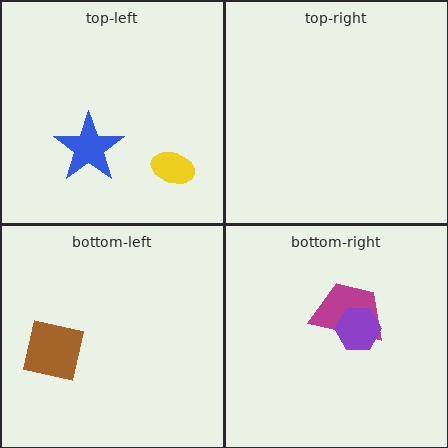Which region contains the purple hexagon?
The bottom-right region.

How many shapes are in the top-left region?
2.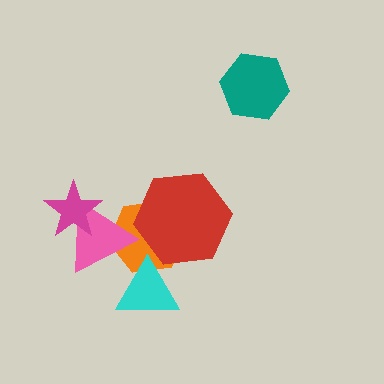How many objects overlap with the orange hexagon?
3 objects overlap with the orange hexagon.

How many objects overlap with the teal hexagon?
0 objects overlap with the teal hexagon.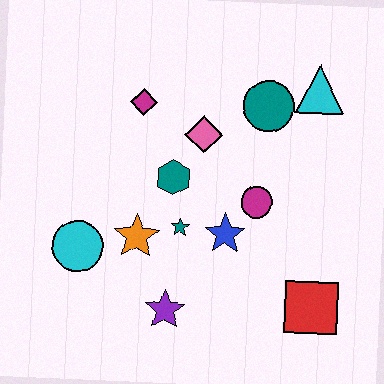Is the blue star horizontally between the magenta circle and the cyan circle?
Yes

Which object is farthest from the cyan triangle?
The cyan circle is farthest from the cyan triangle.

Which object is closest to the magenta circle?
The blue star is closest to the magenta circle.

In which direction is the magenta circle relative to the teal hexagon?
The magenta circle is to the right of the teal hexagon.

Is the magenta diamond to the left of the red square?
Yes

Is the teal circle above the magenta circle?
Yes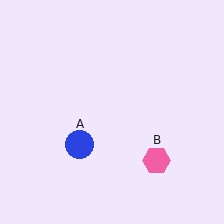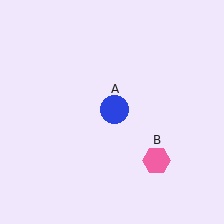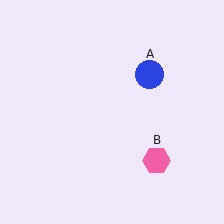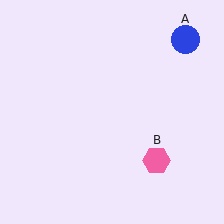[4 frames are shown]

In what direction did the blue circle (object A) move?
The blue circle (object A) moved up and to the right.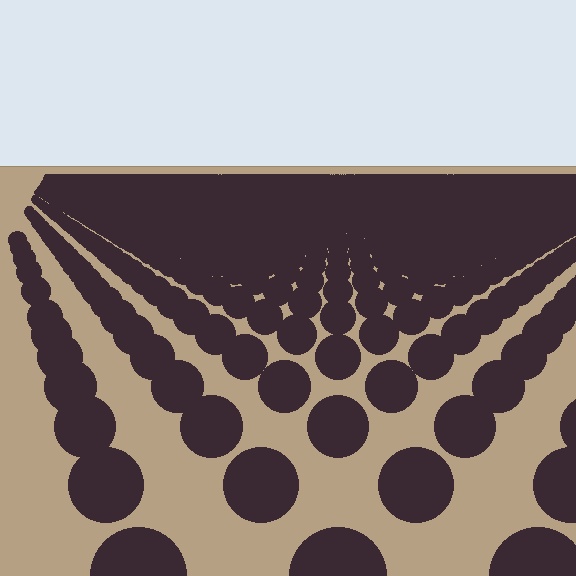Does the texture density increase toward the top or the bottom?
Density increases toward the top.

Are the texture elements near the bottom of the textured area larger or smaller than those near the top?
Larger. Near the bottom, elements are closer to the viewer and appear at a bigger on-screen size.